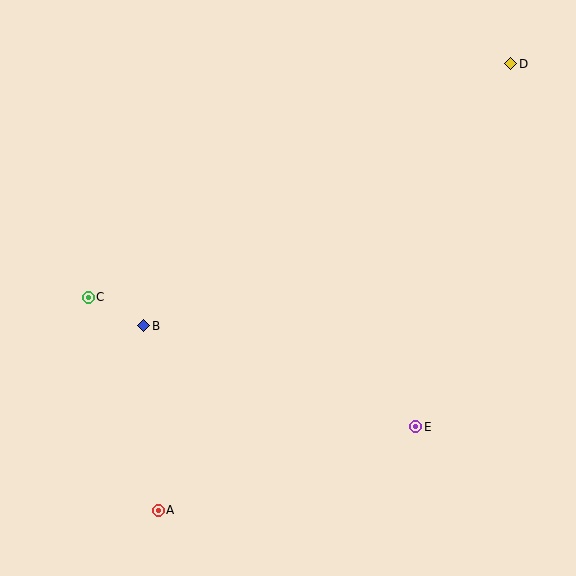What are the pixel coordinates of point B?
Point B is at (144, 326).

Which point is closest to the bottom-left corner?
Point A is closest to the bottom-left corner.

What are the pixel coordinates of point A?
Point A is at (158, 510).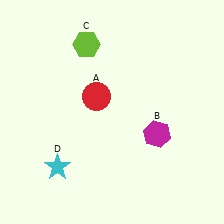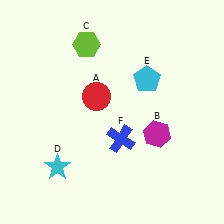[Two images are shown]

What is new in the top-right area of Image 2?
A cyan pentagon (E) was added in the top-right area of Image 2.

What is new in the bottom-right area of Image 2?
A blue cross (F) was added in the bottom-right area of Image 2.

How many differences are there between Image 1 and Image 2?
There are 2 differences between the two images.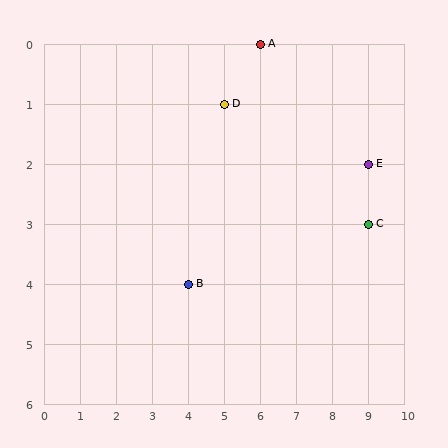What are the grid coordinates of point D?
Point D is at grid coordinates (5, 1).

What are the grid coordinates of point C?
Point C is at grid coordinates (9, 3).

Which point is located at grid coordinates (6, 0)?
Point A is at (6, 0).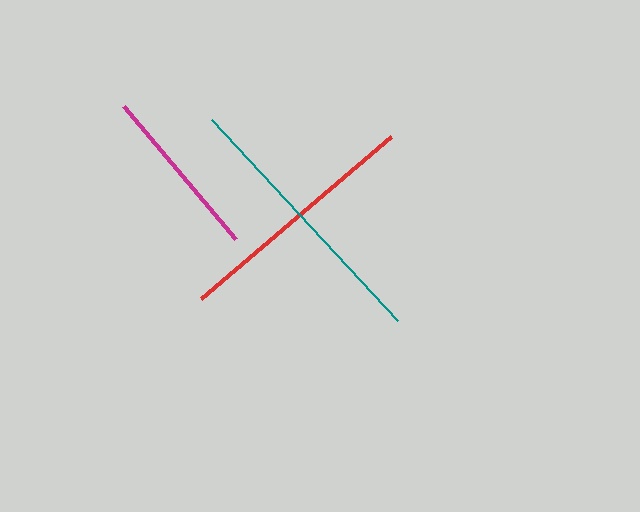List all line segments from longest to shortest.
From longest to shortest: teal, red, magenta.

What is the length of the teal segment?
The teal segment is approximately 274 pixels long.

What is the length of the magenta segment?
The magenta segment is approximately 175 pixels long.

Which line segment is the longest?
The teal line is the longest at approximately 274 pixels.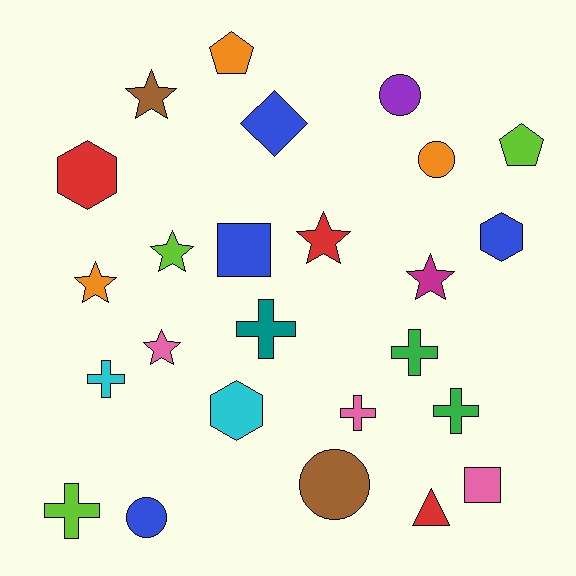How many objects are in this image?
There are 25 objects.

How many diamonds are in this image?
There is 1 diamond.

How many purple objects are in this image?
There is 1 purple object.